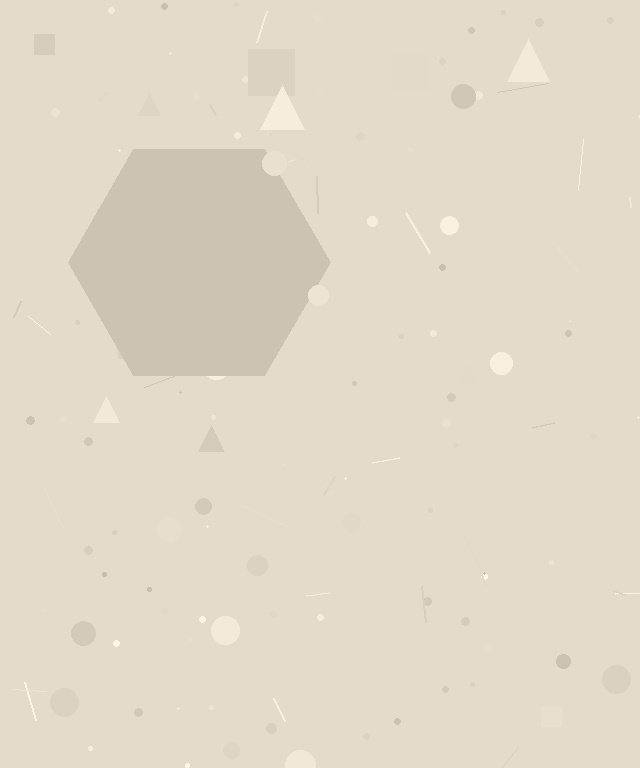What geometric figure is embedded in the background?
A hexagon is embedded in the background.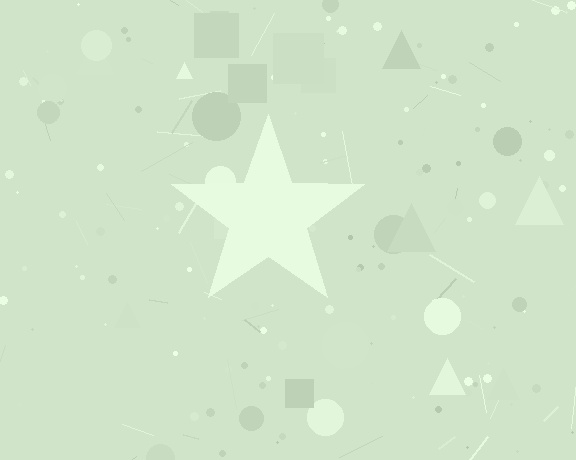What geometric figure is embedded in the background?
A star is embedded in the background.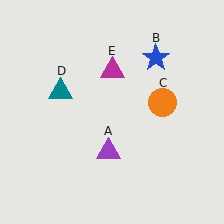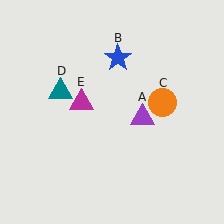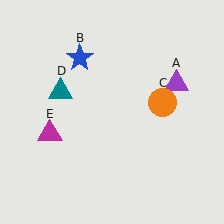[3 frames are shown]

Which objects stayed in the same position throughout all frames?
Orange circle (object C) and teal triangle (object D) remained stationary.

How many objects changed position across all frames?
3 objects changed position: purple triangle (object A), blue star (object B), magenta triangle (object E).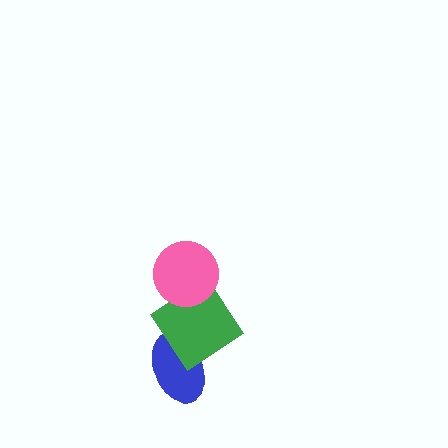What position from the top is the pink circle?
The pink circle is 1st from the top.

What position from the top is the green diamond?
The green diamond is 2nd from the top.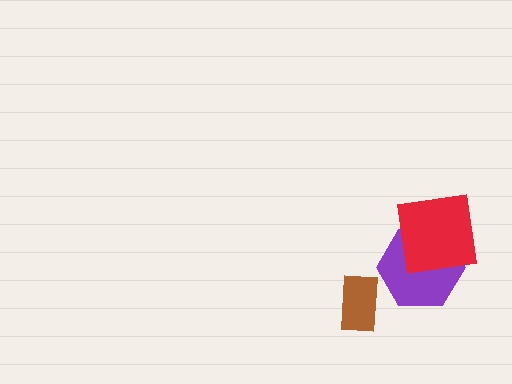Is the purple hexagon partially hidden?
Yes, it is partially covered by another shape.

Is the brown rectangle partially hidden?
No, no other shape covers it.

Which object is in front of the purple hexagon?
The red square is in front of the purple hexagon.